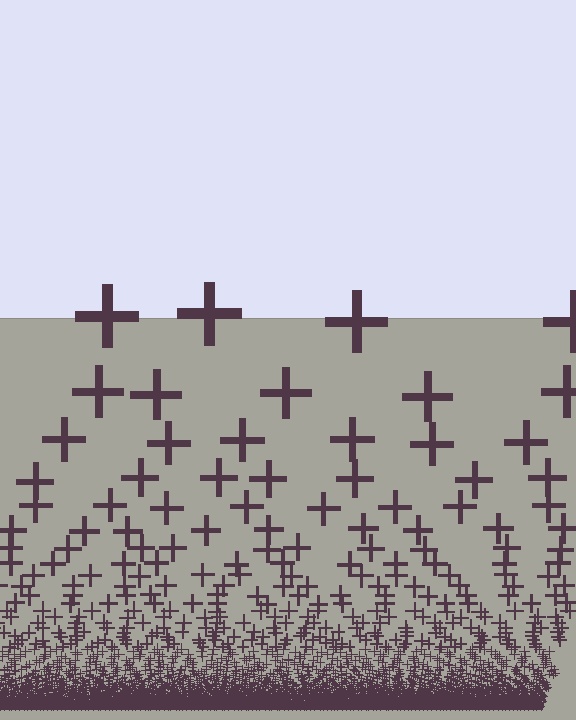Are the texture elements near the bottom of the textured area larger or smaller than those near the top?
Smaller. The gradient is inverted — elements near the bottom are smaller and denser.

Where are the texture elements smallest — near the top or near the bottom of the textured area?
Near the bottom.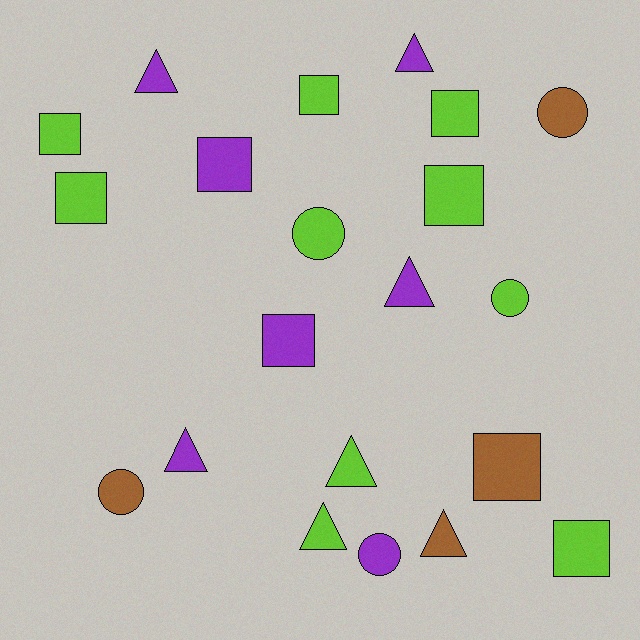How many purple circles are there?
There is 1 purple circle.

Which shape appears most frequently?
Square, with 9 objects.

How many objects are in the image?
There are 21 objects.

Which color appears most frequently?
Lime, with 10 objects.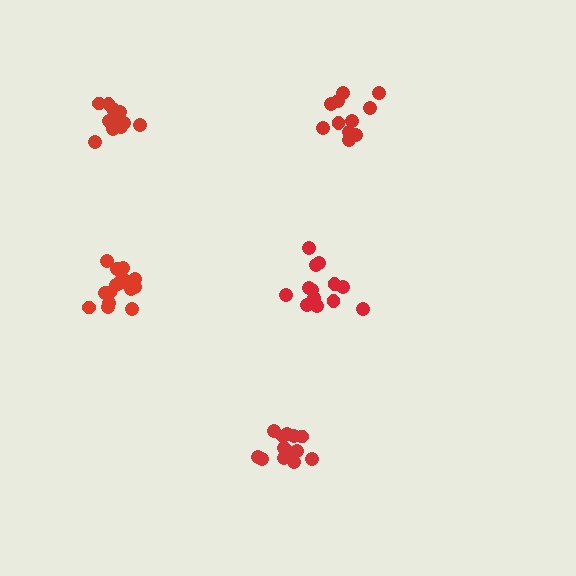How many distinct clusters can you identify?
There are 5 distinct clusters.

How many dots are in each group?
Group 1: 16 dots, Group 2: 12 dots, Group 3: 13 dots, Group 4: 11 dots, Group 5: 14 dots (66 total).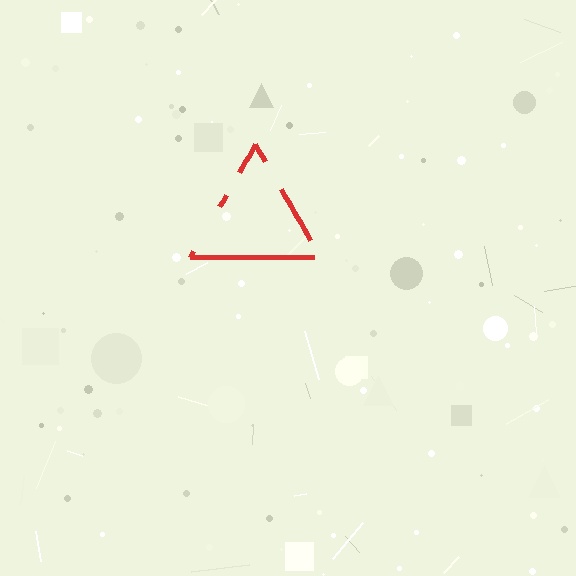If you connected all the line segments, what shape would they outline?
They would outline a triangle.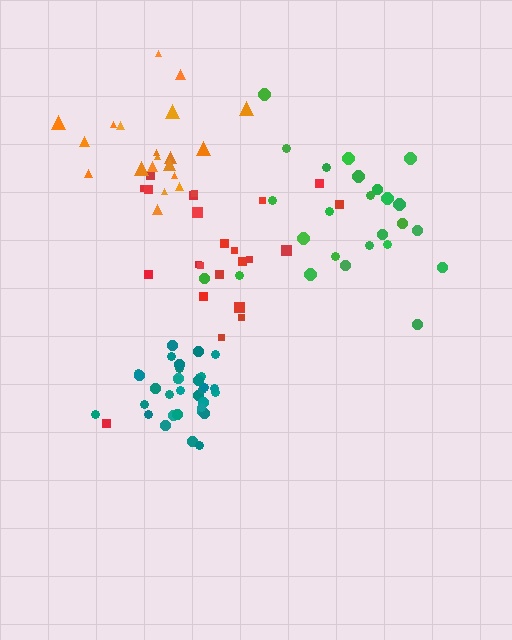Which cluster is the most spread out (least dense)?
Red.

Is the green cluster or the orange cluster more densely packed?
Orange.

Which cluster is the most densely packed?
Teal.